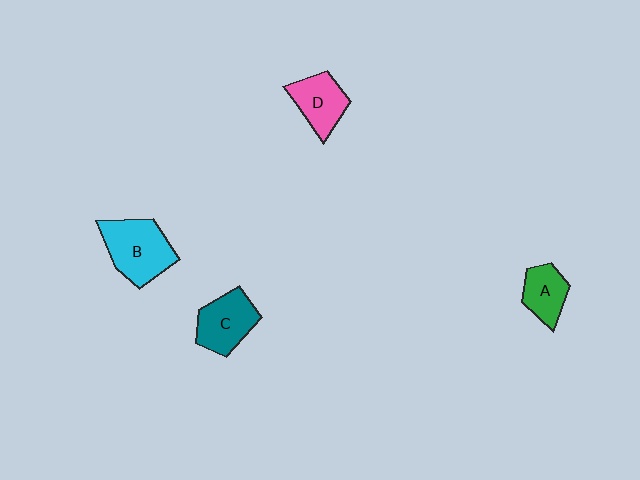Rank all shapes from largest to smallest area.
From largest to smallest: B (cyan), C (teal), D (pink), A (green).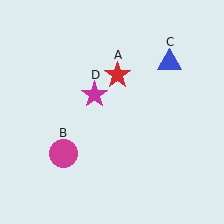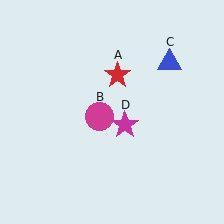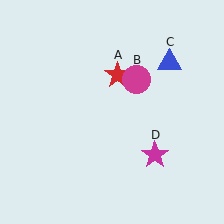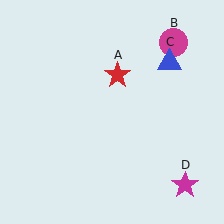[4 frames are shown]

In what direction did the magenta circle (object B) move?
The magenta circle (object B) moved up and to the right.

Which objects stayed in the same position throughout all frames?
Red star (object A) and blue triangle (object C) remained stationary.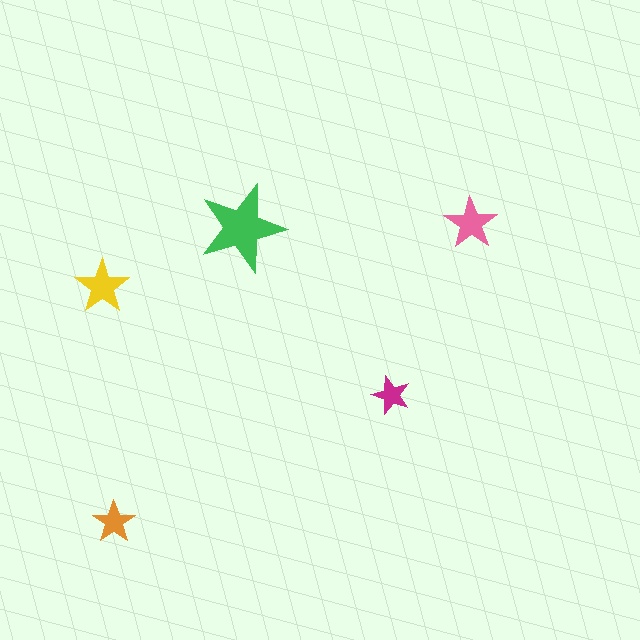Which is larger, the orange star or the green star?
The green one.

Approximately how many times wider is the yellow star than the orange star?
About 1.5 times wider.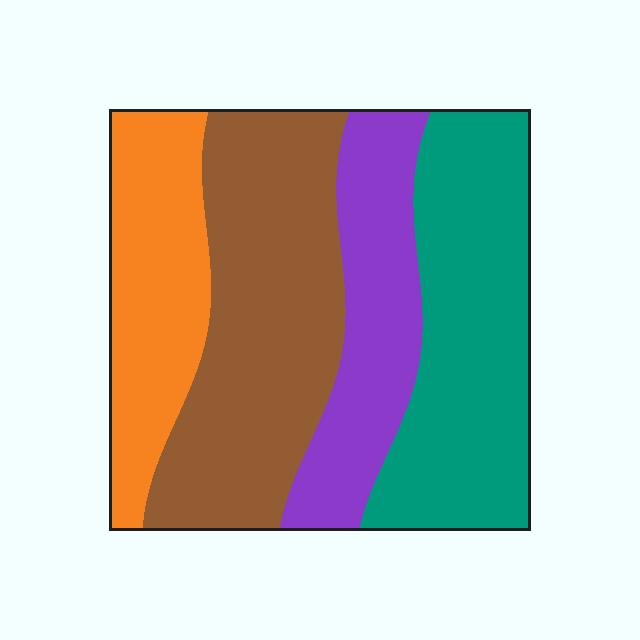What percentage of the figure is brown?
Brown takes up about one third (1/3) of the figure.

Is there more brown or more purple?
Brown.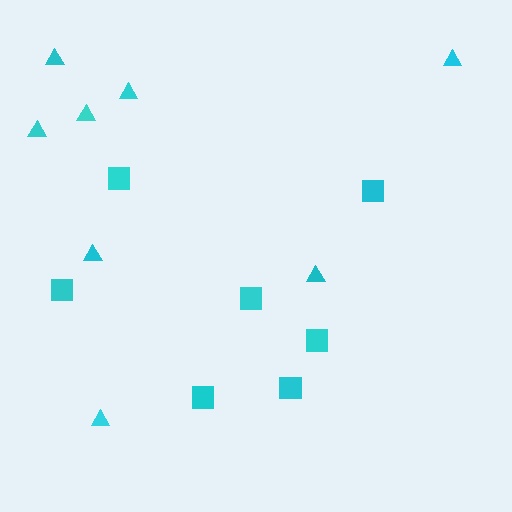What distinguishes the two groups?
There are 2 groups: one group of squares (7) and one group of triangles (8).